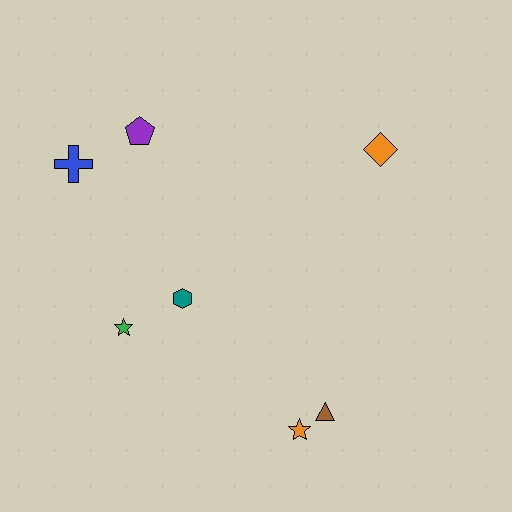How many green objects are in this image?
There is 1 green object.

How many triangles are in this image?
There is 1 triangle.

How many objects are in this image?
There are 7 objects.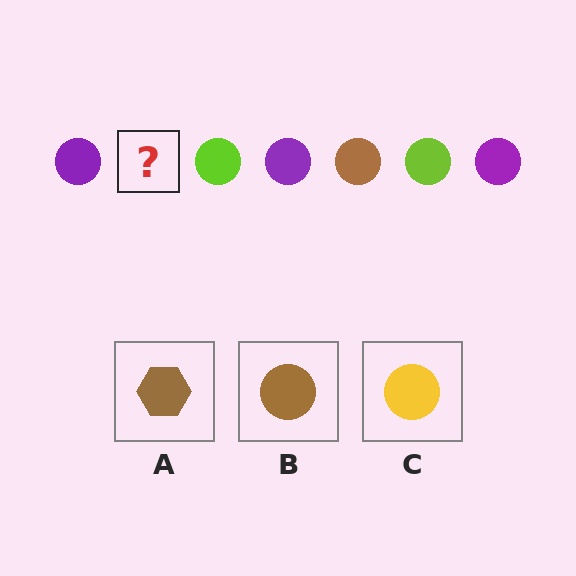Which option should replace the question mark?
Option B.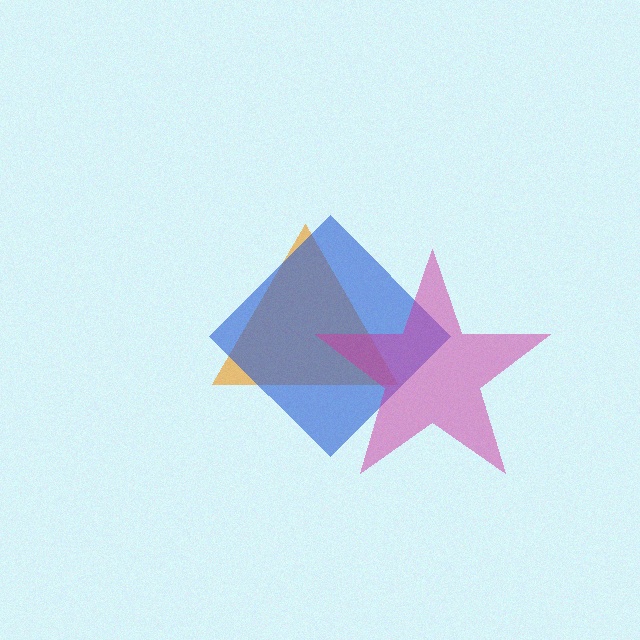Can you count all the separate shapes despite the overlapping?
Yes, there are 3 separate shapes.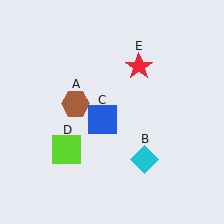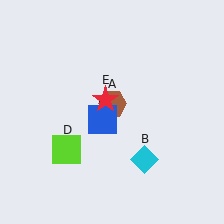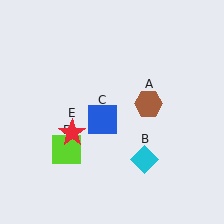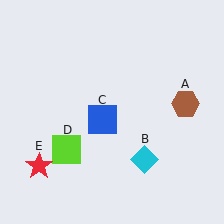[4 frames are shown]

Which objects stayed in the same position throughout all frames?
Cyan diamond (object B) and blue square (object C) and lime square (object D) remained stationary.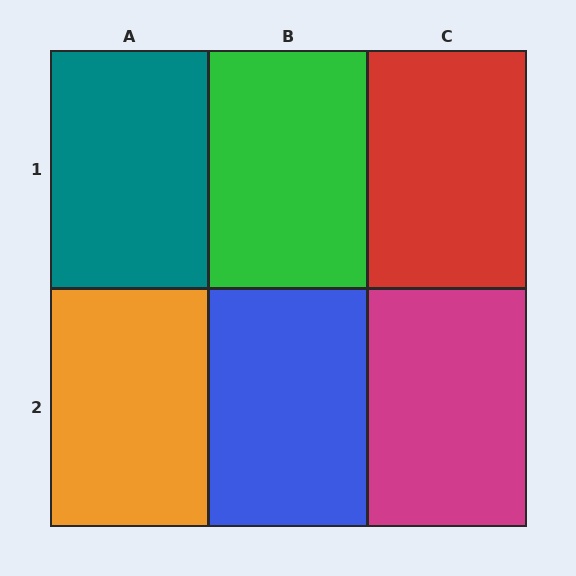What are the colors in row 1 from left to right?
Teal, green, red.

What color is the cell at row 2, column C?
Magenta.